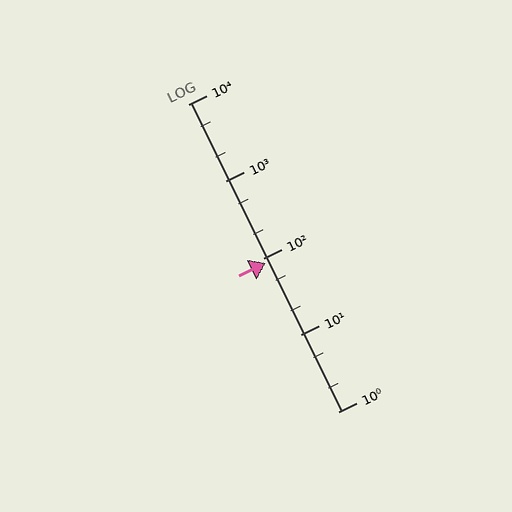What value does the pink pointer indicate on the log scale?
The pointer indicates approximately 87.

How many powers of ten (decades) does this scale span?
The scale spans 4 decades, from 1 to 10000.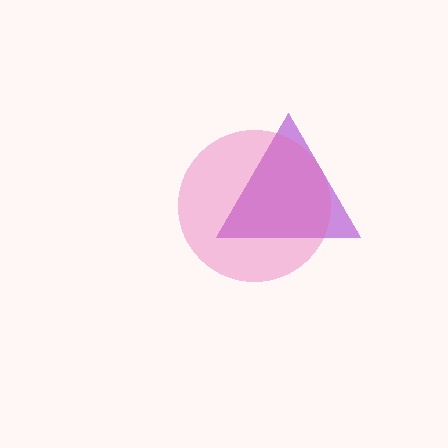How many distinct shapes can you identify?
There are 2 distinct shapes: a purple triangle, a pink circle.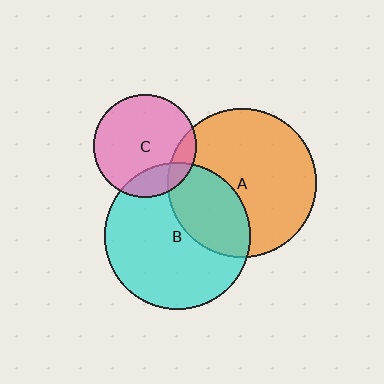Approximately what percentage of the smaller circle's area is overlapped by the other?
Approximately 10%.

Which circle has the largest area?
Circle A (orange).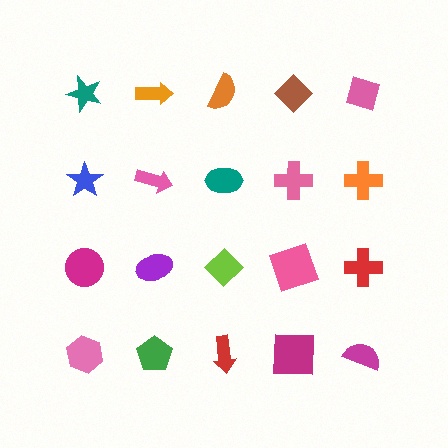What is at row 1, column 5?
A pink diamond.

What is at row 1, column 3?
An orange semicircle.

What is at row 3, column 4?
A pink square.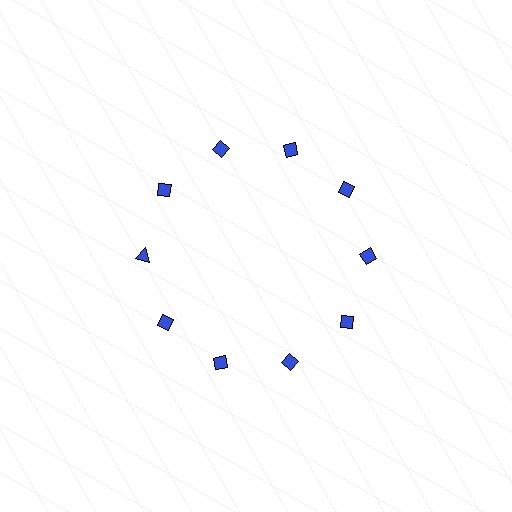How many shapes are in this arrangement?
There are 10 shapes arranged in a ring pattern.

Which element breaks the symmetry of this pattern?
The blue triangle at roughly the 9 o'clock position breaks the symmetry. All other shapes are blue diamonds.